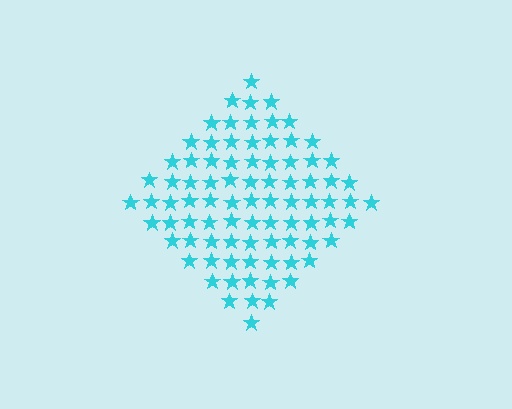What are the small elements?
The small elements are stars.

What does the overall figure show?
The overall figure shows a diamond.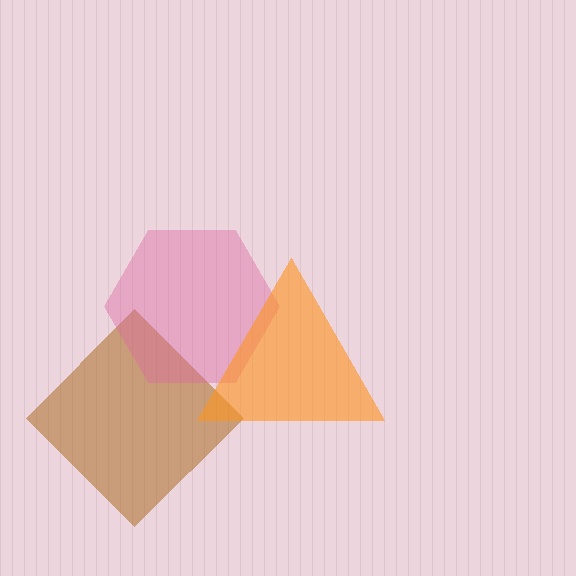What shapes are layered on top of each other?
The layered shapes are: a brown diamond, a pink hexagon, an orange triangle.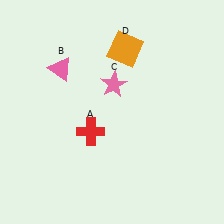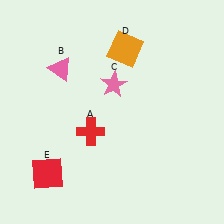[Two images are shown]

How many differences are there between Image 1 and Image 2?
There is 1 difference between the two images.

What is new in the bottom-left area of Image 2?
A red square (E) was added in the bottom-left area of Image 2.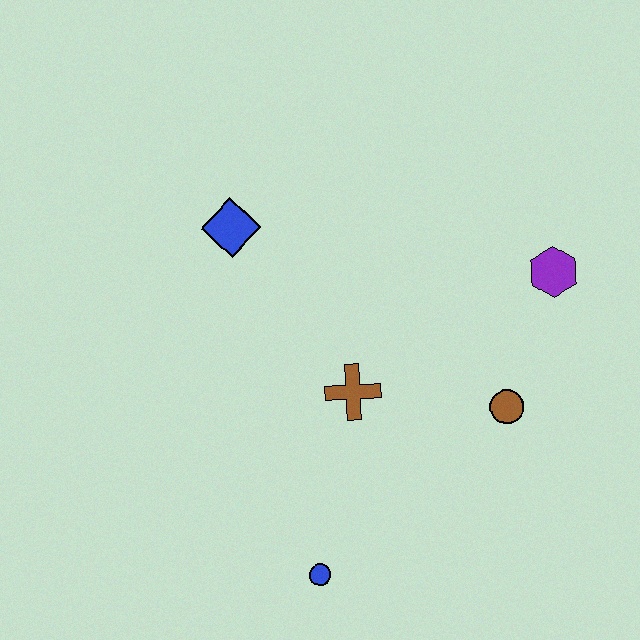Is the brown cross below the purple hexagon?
Yes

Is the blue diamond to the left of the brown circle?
Yes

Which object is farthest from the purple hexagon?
The blue circle is farthest from the purple hexagon.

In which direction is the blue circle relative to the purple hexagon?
The blue circle is below the purple hexagon.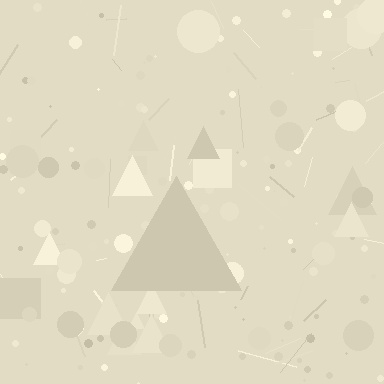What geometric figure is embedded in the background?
A triangle is embedded in the background.